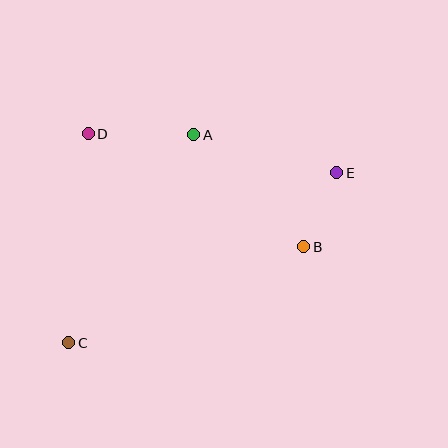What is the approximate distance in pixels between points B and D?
The distance between B and D is approximately 243 pixels.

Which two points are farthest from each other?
Points C and E are farthest from each other.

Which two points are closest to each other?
Points B and E are closest to each other.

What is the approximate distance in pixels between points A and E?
The distance between A and E is approximately 148 pixels.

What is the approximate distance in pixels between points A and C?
The distance between A and C is approximately 242 pixels.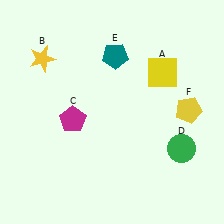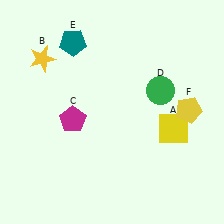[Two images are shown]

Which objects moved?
The objects that moved are: the yellow square (A), the green circle (D), the teal pentagon (E).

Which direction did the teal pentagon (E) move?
The teal pentagon (E) moved left.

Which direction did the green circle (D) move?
The green circle (D) moved up.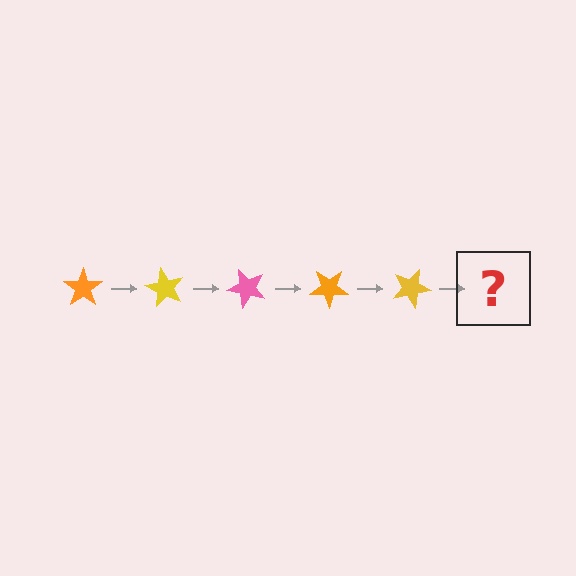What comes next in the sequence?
The next element should be a pink star, rotated 300 degrees from the start.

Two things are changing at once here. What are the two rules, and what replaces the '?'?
The two rules are that it rotates 60 degrees each step and the color cycles through orange, yellow, and pink. The '?' should be a pink star, rotated 300 degrees from the start.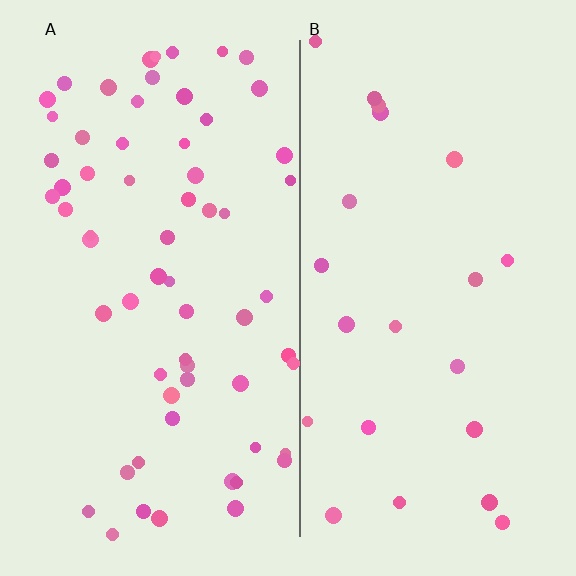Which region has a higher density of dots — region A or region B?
A (the left).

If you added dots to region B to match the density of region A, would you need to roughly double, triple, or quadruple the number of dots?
Approximately triple.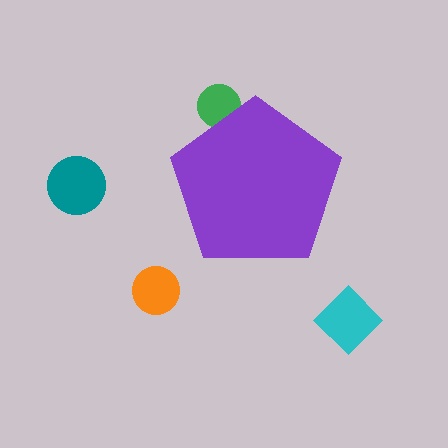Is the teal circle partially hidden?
No, the teal circle is fully visible.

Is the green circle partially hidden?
Yes, the green circle is partially hidden behind the purple pentagon.